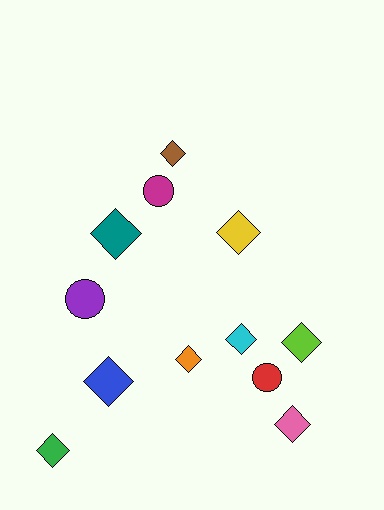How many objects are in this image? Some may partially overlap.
There are 12 objects.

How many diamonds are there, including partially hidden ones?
There are 9 diamonds.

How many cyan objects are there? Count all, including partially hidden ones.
There is 1 cyan object.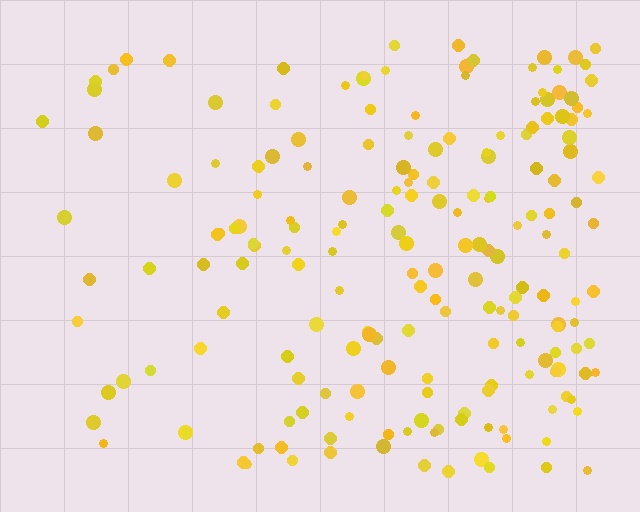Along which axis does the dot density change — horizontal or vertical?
Horizontal.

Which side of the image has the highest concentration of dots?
The right.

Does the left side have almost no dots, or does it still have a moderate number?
Still a moderate number, just noticeably fewer than the right.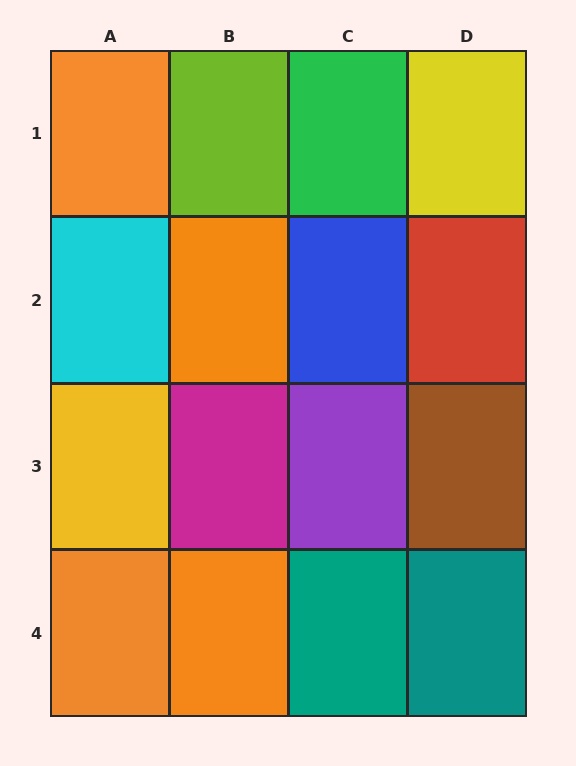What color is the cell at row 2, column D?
Red.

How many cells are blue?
1 cell is blue.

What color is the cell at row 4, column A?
Orange.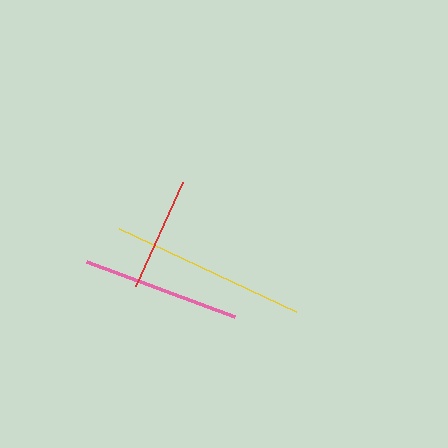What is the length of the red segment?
The red segment is approximately 114 pixels long.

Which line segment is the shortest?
The red line is the shortest at approximately 114 pixels.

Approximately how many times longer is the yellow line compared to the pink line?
The yellow line is approximately 1.2 times the length of the pink line.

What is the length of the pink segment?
The pink segment is approximately 158 pixels long.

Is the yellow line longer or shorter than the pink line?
The yellow line is longer than the pink line.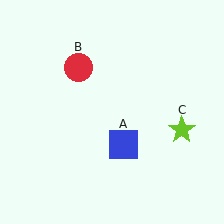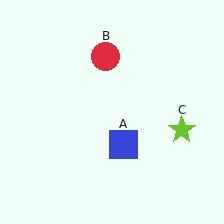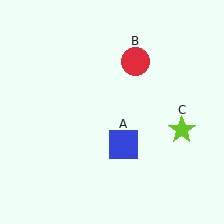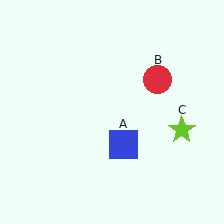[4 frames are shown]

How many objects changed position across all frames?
1 object changed position: red circle (object B).